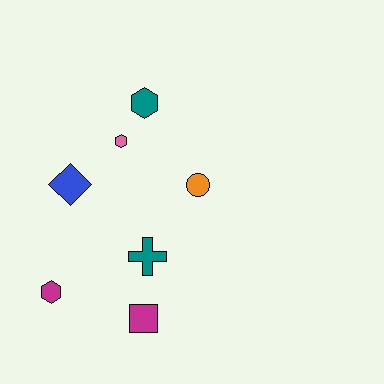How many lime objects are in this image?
There are no lime objects.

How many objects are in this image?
There are 7 objects.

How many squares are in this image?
There is 1 square.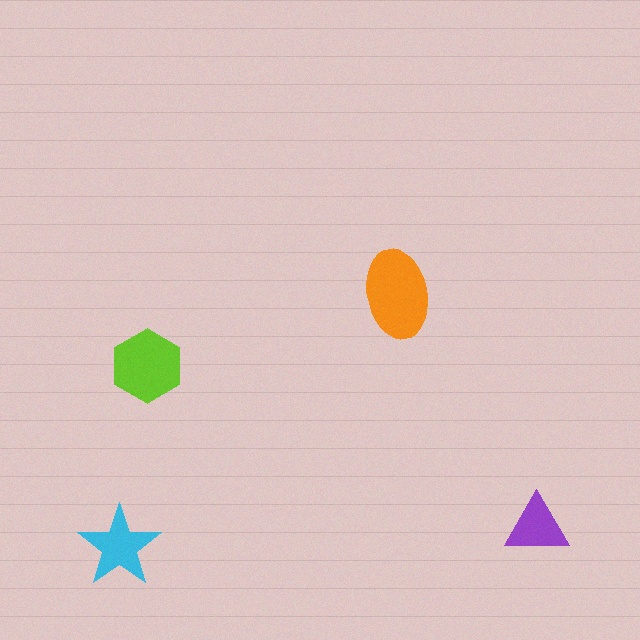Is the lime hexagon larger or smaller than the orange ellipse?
Smaller.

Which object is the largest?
The orange ellipse.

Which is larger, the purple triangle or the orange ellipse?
The orange ellipse.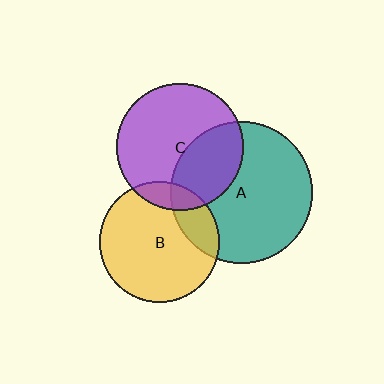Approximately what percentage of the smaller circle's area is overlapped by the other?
Approximately 10%.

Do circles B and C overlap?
Yes.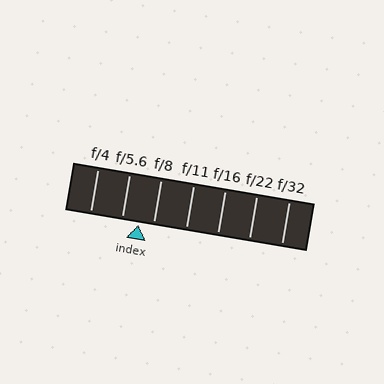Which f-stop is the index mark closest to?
The index mark is closest to f/8.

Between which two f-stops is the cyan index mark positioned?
The index mark is between f/5.6 and f/8.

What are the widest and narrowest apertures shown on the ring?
The widest aperture shown is f/4 and the narrowest is f/32.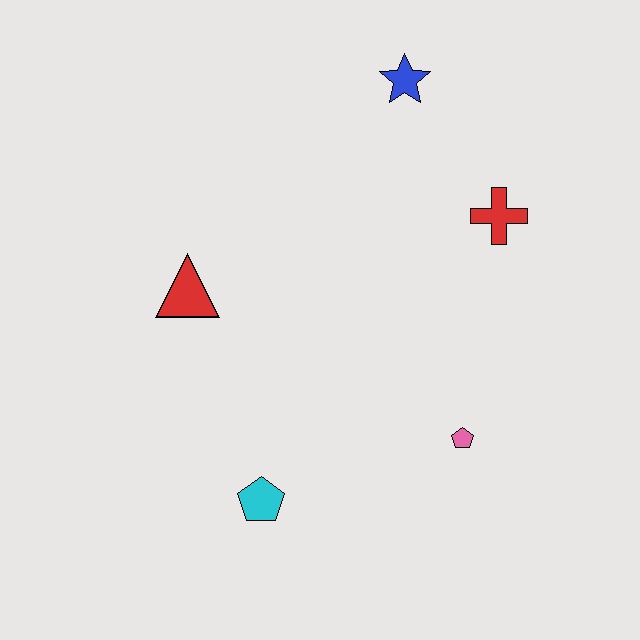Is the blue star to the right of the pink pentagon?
No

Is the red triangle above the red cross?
No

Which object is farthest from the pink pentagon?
The blue star is farthest from the pink pentagon.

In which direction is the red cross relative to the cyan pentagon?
The red cross is above the cyan pentagon.